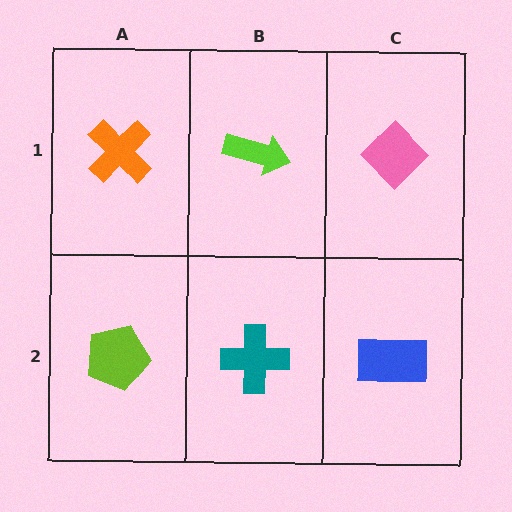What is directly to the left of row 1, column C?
A lime arrow.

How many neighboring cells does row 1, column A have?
2.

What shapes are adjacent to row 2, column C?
A pink diamond (row 1, column C), a teal cross (row 2, column B).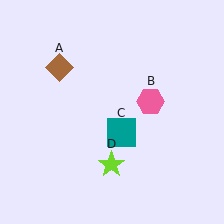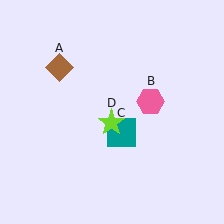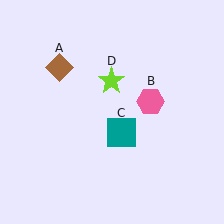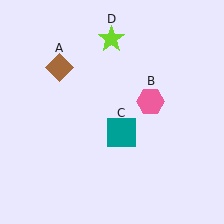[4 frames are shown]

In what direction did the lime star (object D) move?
The lime star (object D) moved up.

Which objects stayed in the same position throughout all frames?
Brown diamond (object A) and pink hexagon (object B) and teal square (object C) remained stationary.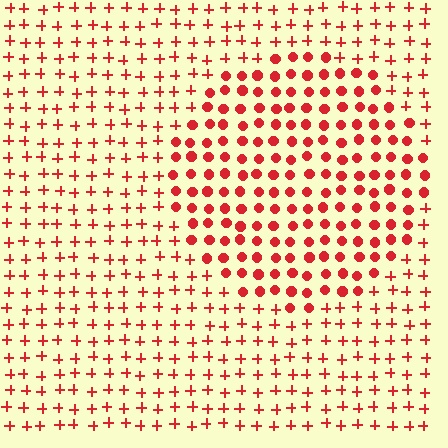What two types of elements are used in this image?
The image uses circles inside the circle region and plus signs outside it.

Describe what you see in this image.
The image is filled with small red elements arranged in a uniform grid. A circle-shaped region contains circles, while the surrounding area contains plus signs. The boundary is defined purely by the change in element shape.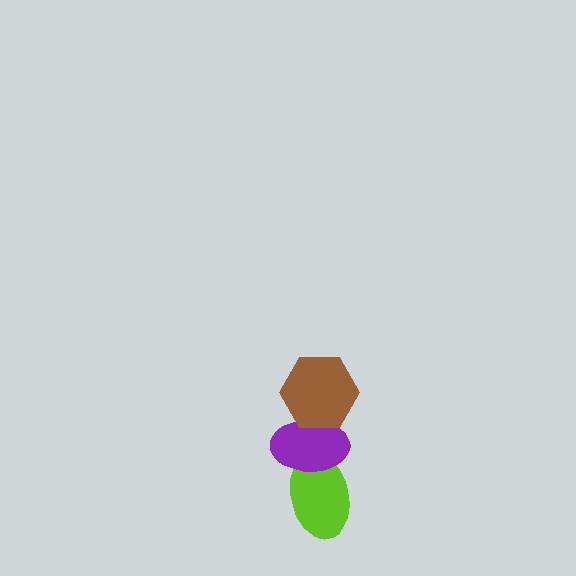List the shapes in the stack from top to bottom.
From top to bottom: the brown hexagon, the purple ellipse, the lime ellipse.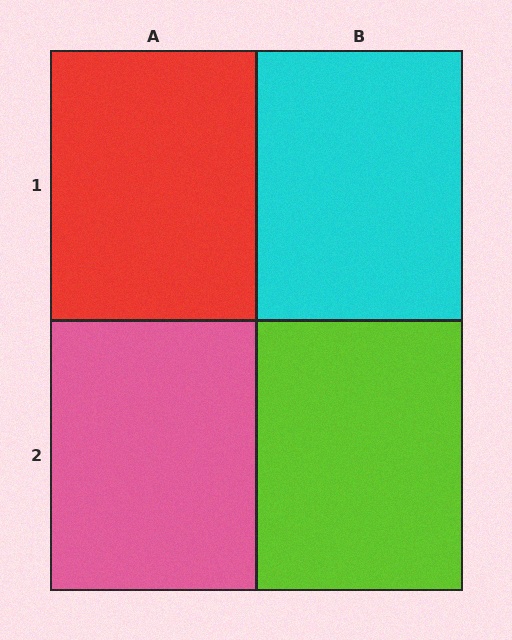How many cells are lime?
1 cell is lime.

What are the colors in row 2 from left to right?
Pink, lime.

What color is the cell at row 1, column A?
Red.